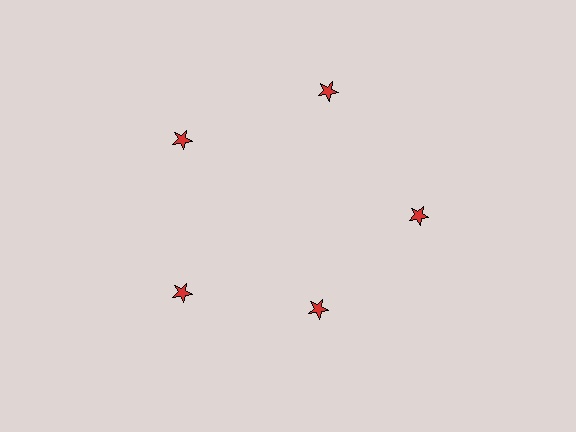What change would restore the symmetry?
The symmetry would be restored by moving it outward, back onto the ring so that all 5 stars sit at equal angles and equal distance from the center.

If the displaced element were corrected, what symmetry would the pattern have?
It would have 5-fold rotational symmetry — the pattern would map onto itself every 72 degrees.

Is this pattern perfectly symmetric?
No. The 5 red stars are arranged in a ring, but one element near the 5 o'clock position is pulled inward toward the center, breaking the 5-fold rotational symmetry.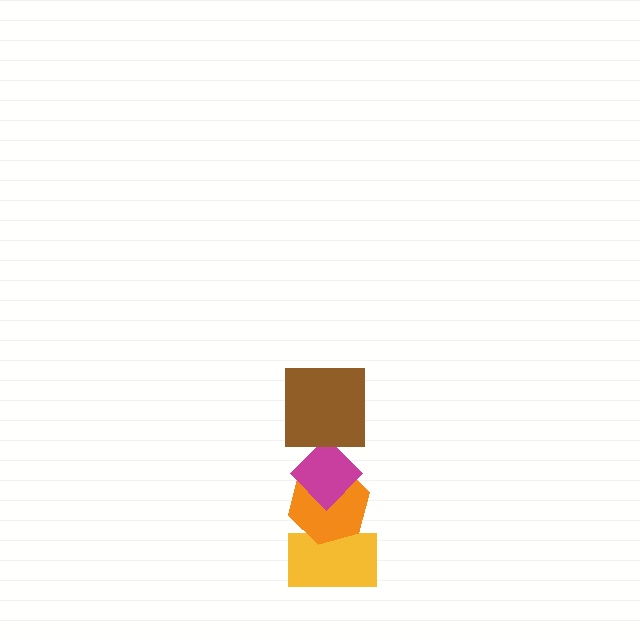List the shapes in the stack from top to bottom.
From top to bottom: the brown square, the magenta diamond, the orange hexagon, the yellow rectangle.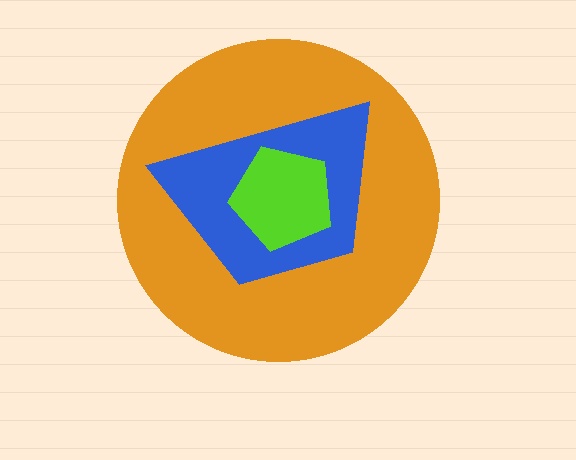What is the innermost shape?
The lime pentagon.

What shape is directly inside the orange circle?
The blue trapezoid.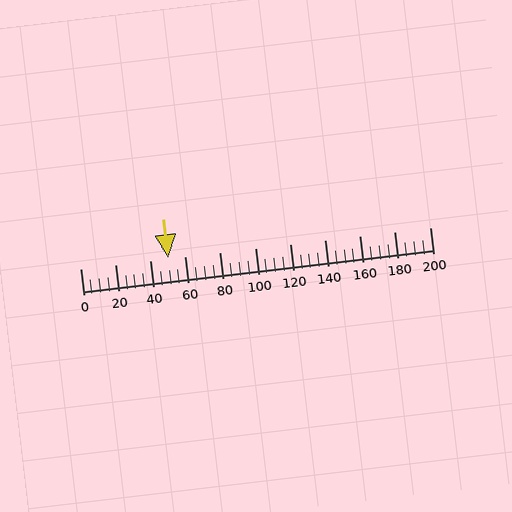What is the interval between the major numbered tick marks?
The major tick marks are spaced 20 units apart.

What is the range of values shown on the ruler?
The ruler shows values from 0 to 200.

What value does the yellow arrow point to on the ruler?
The yellow arrow points to approximately 50.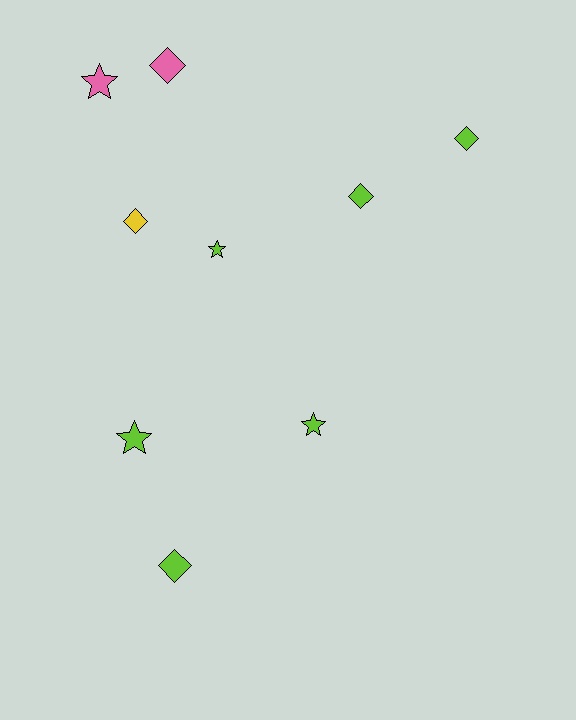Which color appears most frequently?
Lime, with 6 objects.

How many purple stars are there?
There are no purple stars.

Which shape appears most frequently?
Diamond, with 5 objects.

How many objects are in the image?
There are 9 objects.